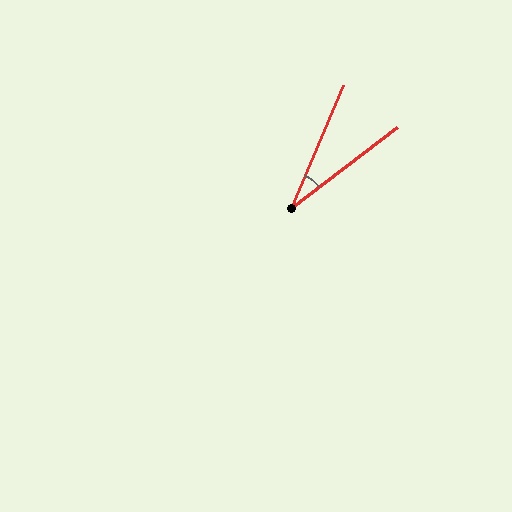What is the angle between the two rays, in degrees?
Approximately 30 degrees.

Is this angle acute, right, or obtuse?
It is acute.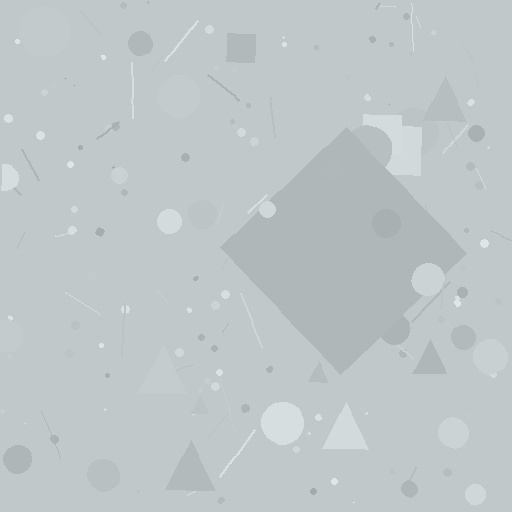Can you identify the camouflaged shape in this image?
The camouflaged shape is a diamond.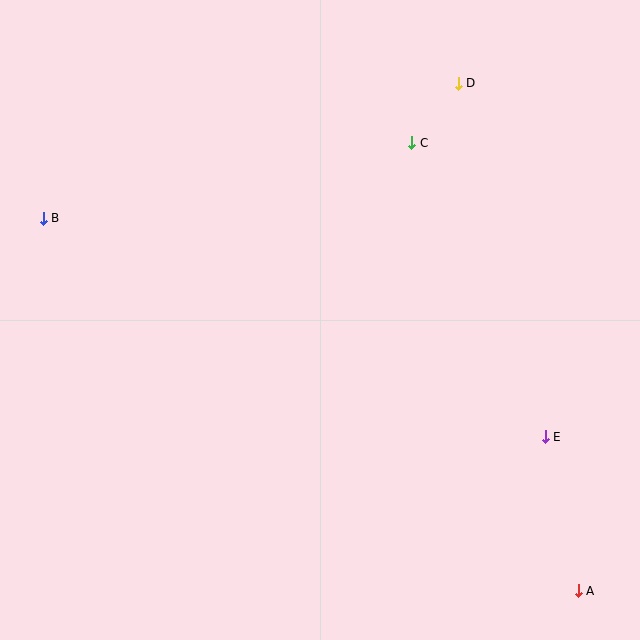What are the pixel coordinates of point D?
Point D is at (458, 83).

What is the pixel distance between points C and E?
The distance between C and E is 323 pixels.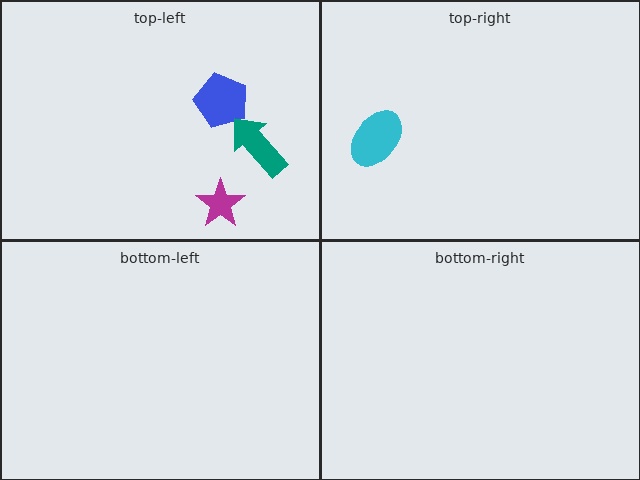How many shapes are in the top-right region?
1.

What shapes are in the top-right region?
The cyan ellipse.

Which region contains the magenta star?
The top-left region.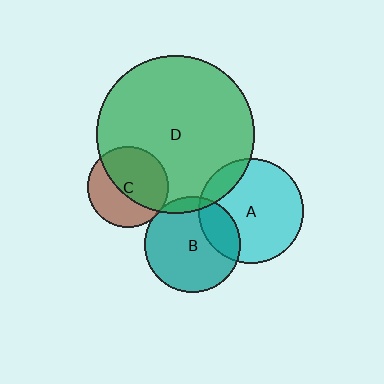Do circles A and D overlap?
Yes.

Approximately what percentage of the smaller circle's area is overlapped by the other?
Approximately 15%.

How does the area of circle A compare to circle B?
Approximately 1.2 times.